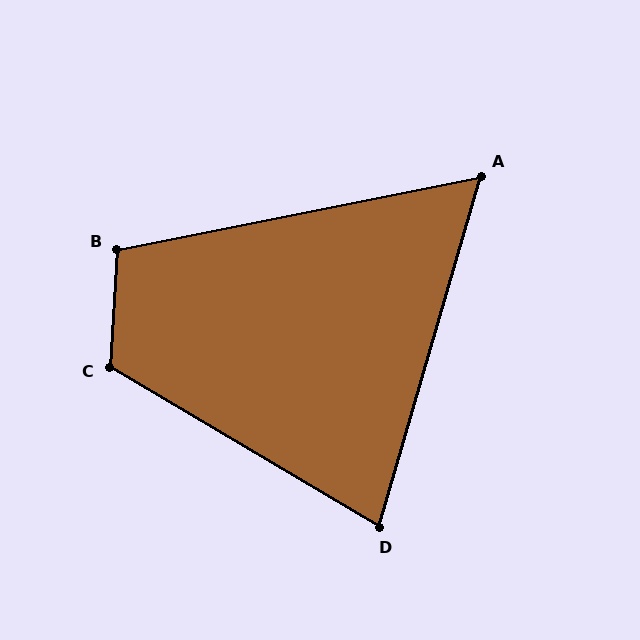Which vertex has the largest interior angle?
C, at approximately 117 degrees.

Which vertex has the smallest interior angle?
A, at approximately 63 degrees.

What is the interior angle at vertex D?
Approximately 76 degrees (acute).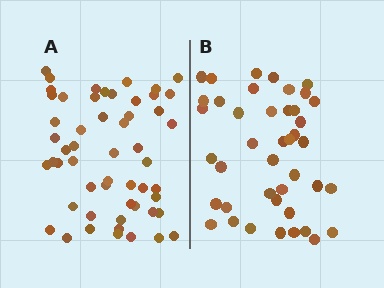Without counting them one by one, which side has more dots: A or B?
Region A (the left region) has more dots.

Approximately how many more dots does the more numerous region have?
Region A has roughly 12 or so more dots than region B.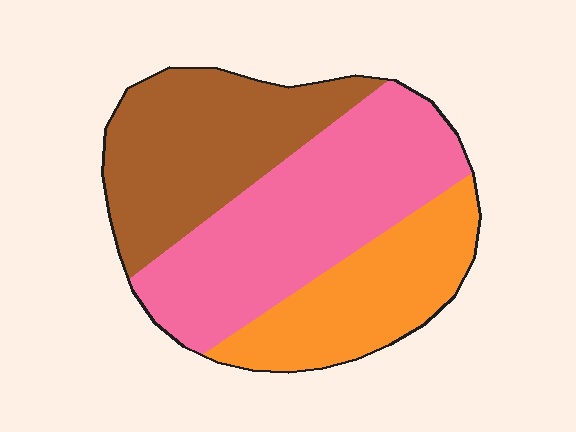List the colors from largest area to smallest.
From largest to smallest: pink, brown, orange.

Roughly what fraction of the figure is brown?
Brown covers around 30% of the figure.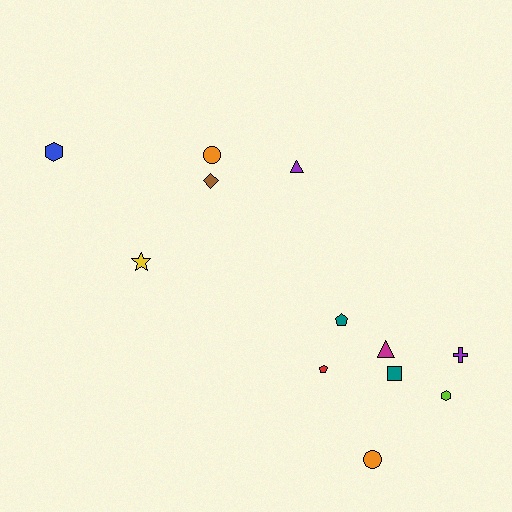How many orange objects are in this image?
There are 2 orange objects.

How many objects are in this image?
There are 12 objects.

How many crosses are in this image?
There is 1 cross.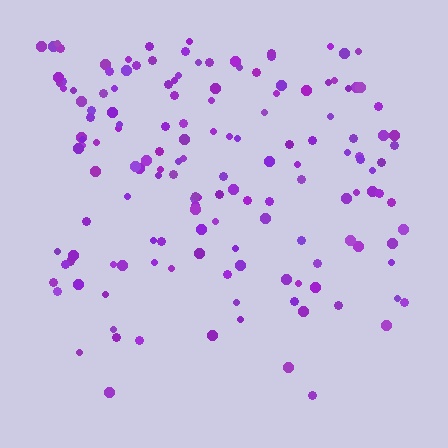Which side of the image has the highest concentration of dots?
The top.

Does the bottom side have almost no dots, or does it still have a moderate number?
Still a moderate number, just noticeably fewer than the top.